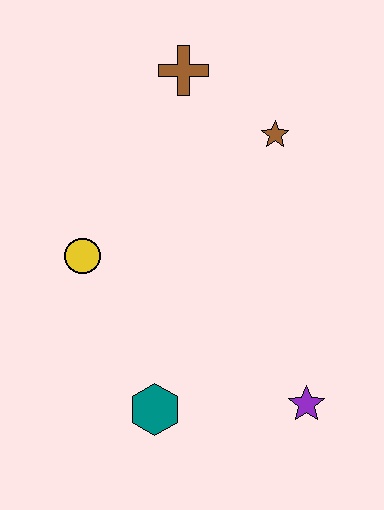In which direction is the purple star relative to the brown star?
The purple star is below the brown star.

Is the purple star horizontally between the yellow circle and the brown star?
No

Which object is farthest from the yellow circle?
The purple star is farthest from the yellow circle.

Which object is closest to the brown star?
The brown cross is closest to the brown star.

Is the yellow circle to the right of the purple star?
No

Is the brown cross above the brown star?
Yes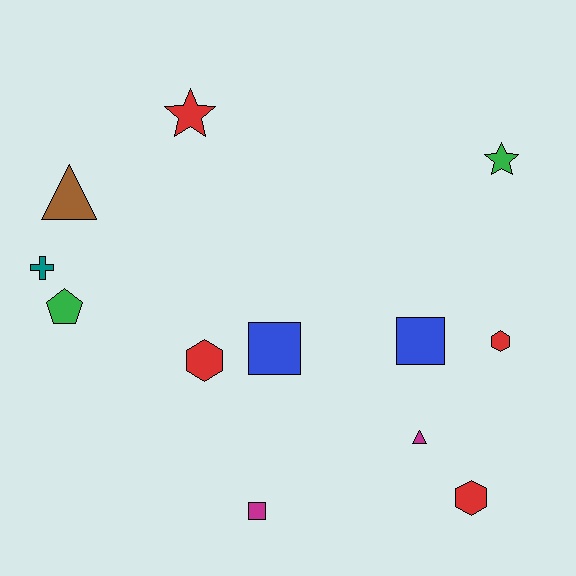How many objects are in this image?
There are 12 objects.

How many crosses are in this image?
There is 1 cross.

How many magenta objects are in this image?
There are 2 magenta objects.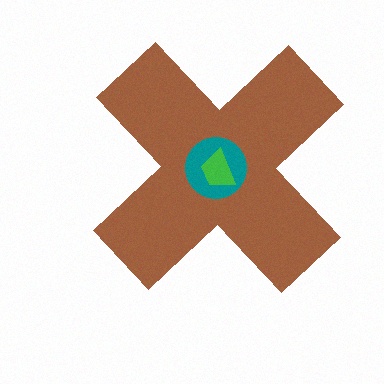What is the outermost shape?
The brown cross.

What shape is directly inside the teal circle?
The green trapezoid.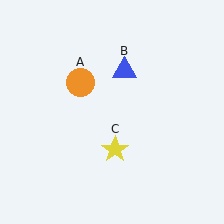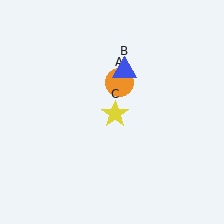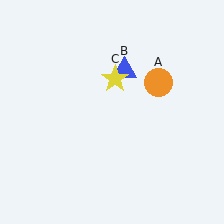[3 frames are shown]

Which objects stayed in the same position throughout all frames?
Blue triangle (object B) remained stationary.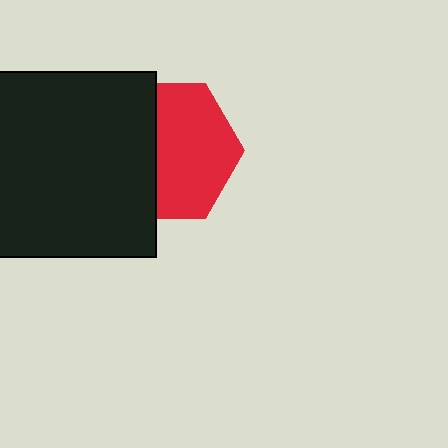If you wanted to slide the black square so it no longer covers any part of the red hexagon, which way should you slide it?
Slide it left — that is the most direct way to separate the two shapes.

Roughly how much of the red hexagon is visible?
About half of it is visible (roughly 58%).